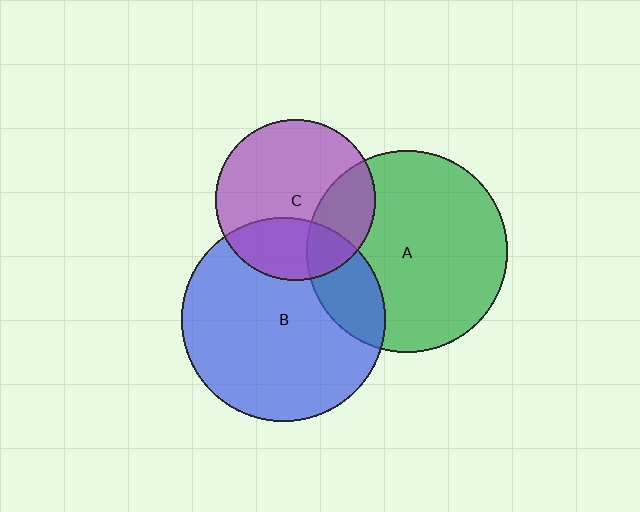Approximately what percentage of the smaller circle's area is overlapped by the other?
Approximately 30%.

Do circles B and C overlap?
Yes.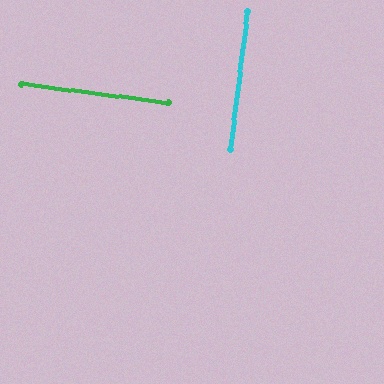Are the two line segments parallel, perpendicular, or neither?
Perpendicular — they meet at approximately 90°.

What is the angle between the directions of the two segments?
Approximately 90 degrees.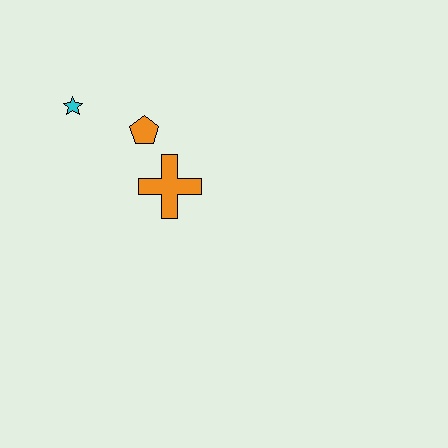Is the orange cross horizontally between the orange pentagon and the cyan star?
No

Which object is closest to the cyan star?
The orange pentagon is closest to the cyan star.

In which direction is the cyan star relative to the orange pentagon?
The cyan star is to the left of the orange pentagon.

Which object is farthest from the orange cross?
The cyan star is farthest from the orange cross.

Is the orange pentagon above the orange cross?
Yes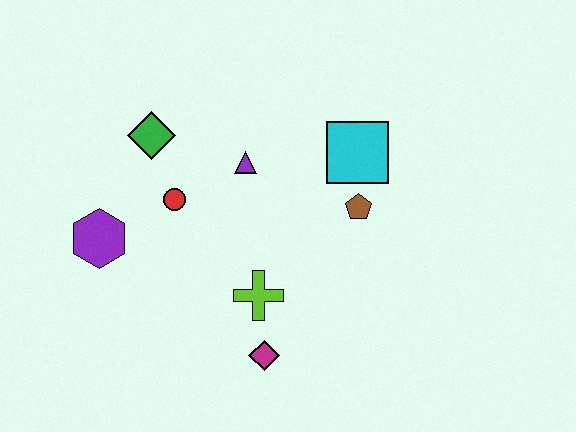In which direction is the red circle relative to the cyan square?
The red circle is to the left of the cyan square.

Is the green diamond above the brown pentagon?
Yes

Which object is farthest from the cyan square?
The purple hexagon is farthest from the cyan square.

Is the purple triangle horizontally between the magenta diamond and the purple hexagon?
Yes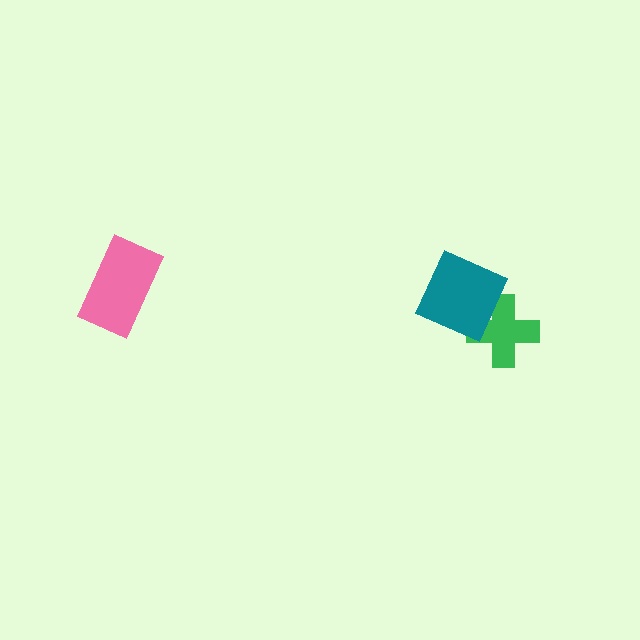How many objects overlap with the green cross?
1 object overlaps with the green cross.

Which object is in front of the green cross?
The teal diamond is in front of the green cross.